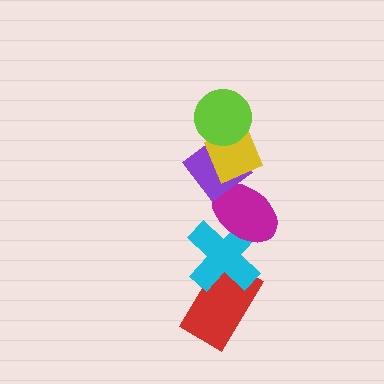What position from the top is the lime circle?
The lime circle is 1st from the top.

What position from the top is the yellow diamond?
The yellow diamond is 2nd from the top.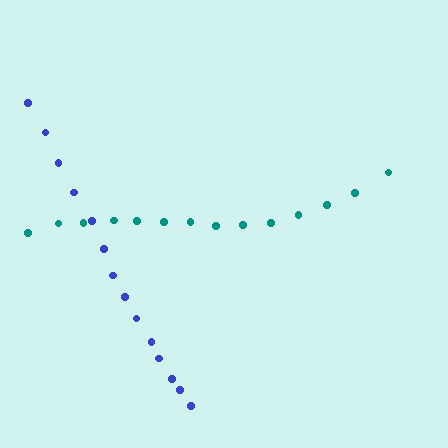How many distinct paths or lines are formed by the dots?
There are 2 distinct paths.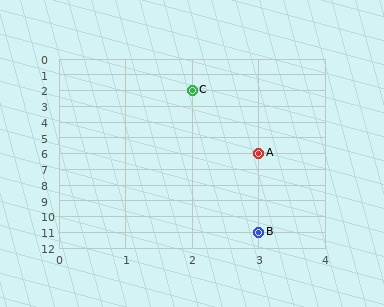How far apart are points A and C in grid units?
Points A and C are 1 column and 4 rows apart (about 4.1 grid units diagonally).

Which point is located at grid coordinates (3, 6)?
Point A is at (3, 6).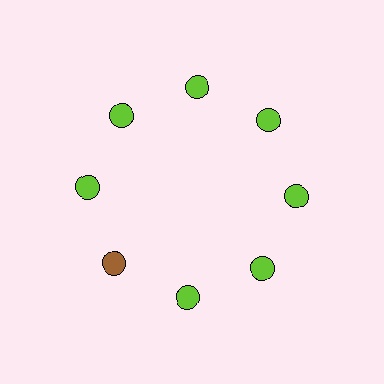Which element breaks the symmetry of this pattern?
The brown circle at roughly the 8 o'clock position breaks the symmetry. All other shapes are lime circles.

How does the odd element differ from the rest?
It has a different color: brown instead of lime.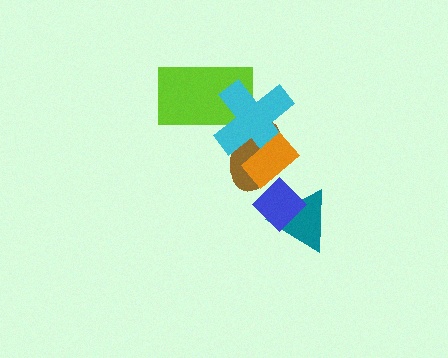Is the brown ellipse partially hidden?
Yes, it is partially covered by another shape.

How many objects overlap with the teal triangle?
1 object overlaps with the teal triangle.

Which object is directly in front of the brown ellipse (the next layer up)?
The blue diamond is directly in front of the brown ellipse.